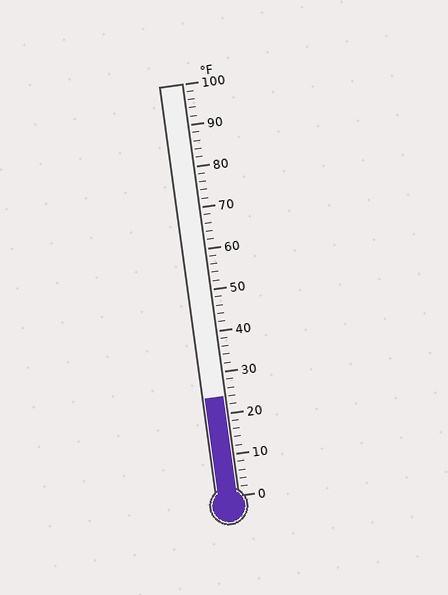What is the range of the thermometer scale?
The thermometer scale ranges from 0°F to 100°F.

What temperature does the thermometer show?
The thermometer shows approximately 24°F.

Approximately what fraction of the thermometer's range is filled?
The thermometer is filled to approximately 25% of its range.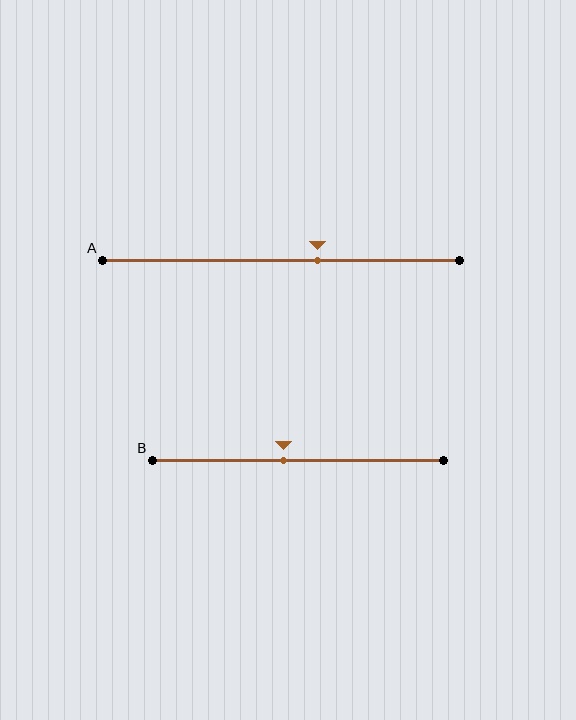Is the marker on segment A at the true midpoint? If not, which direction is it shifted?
No, the marker on segment A is shifted to the right by about 10% of the segment length.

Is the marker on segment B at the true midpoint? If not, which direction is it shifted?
No, the marker on segment B is shifted to the left by about 5% of the segment length.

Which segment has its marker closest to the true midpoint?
Segment B has its marker closest to the true midpoint.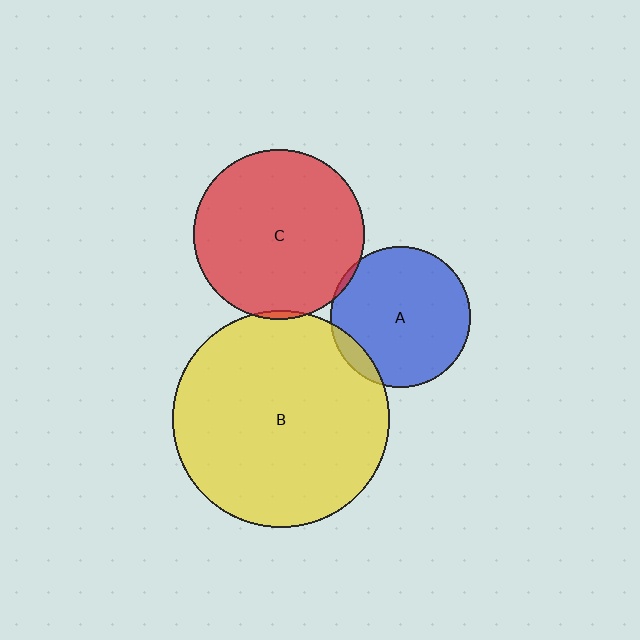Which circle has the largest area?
Circle B (yellow).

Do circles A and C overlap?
Yes.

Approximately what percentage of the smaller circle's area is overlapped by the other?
Approximately 5%.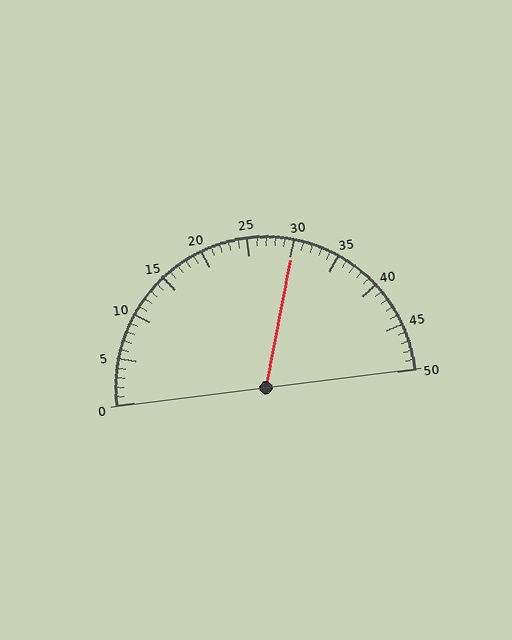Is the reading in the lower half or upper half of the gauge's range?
The reading is in the upper half of the range (0 to 50).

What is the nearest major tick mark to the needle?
The nearest major tick mark is 30.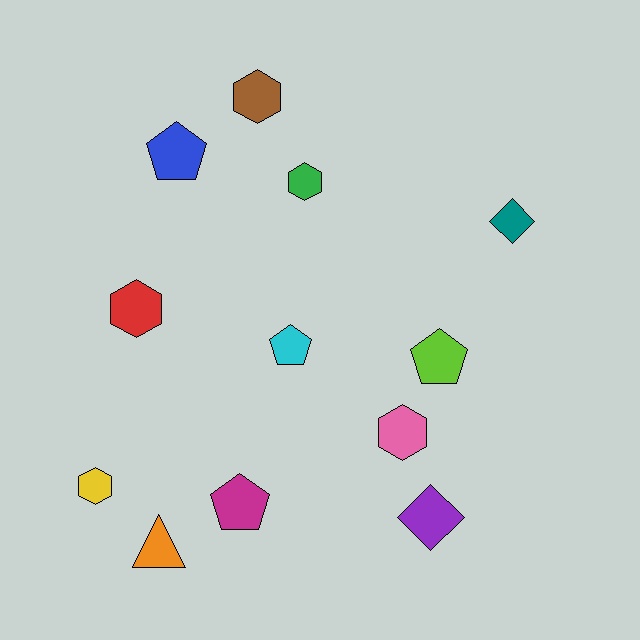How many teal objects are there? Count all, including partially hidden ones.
There is 1 teal object.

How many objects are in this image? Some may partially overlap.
There are 12 objects.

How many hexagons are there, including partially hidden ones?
There are 5 hexagons.